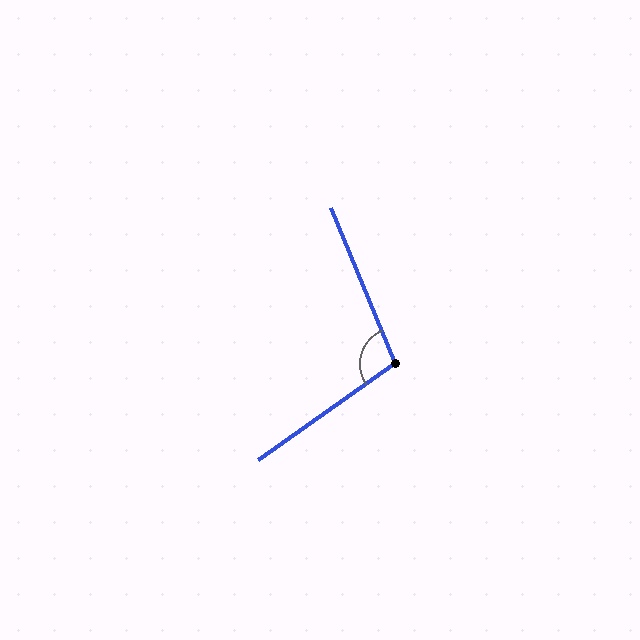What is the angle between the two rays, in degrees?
Approximately 103 degrees.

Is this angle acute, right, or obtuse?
It is obtuse.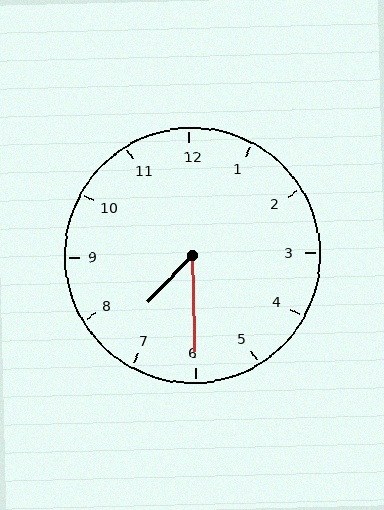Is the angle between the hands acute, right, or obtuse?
It is acute.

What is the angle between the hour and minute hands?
Approximately 45 degrees.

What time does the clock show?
7:30.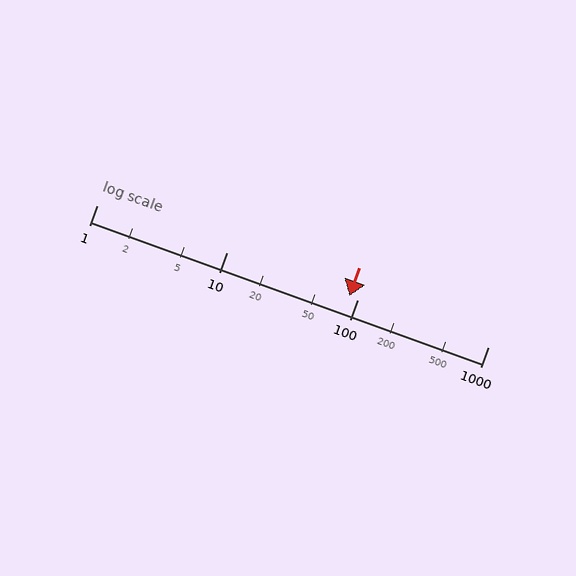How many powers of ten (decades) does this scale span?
The scale spans 3 decades, from 1 to 1000.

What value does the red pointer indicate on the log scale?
The pointer indicates approximately 86.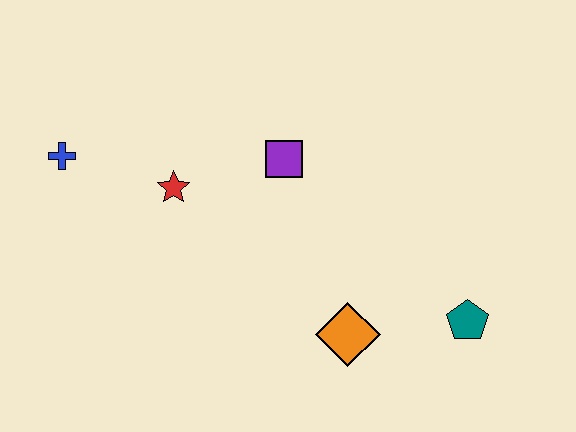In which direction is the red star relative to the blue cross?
The red star is to the right of the blue cross.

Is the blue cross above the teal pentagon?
Yes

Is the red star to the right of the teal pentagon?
No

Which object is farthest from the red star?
The teal pentagon is farthest from the red star.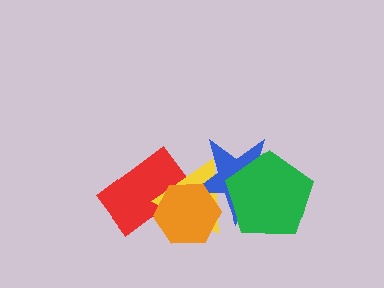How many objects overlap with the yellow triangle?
4 objects overlap with the yellow triangle.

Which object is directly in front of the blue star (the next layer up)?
The green pentagon is directly in front of the blue star.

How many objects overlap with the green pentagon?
2 objects overlap with the green pentagon.